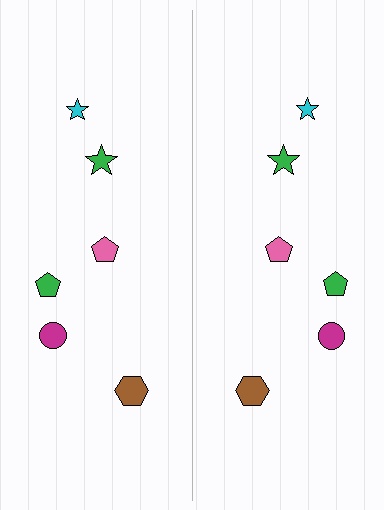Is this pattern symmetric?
Yes, this pattern has bilateral (reflection) symmetry.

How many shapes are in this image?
There are 12 shapes in this image.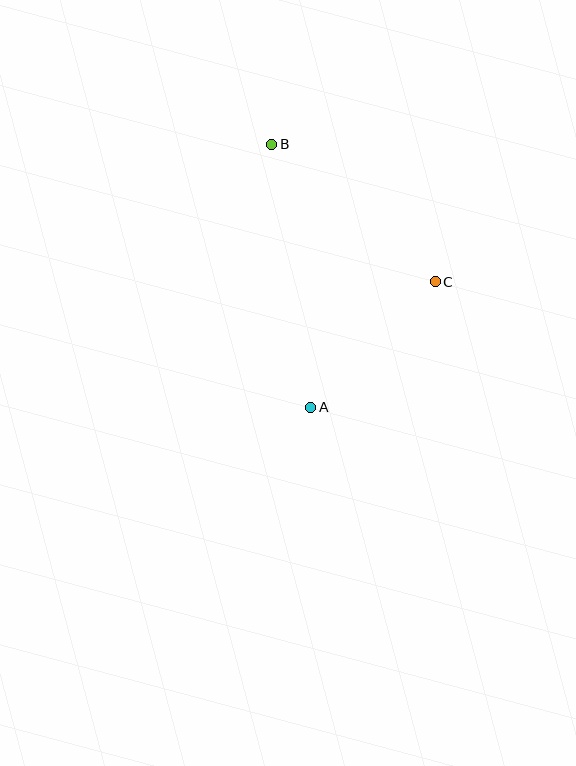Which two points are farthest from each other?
Points A and B are farthest from each other.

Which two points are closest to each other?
Points A and C are closest to each other.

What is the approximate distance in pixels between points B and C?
The distance between B and C is approximately 214 pixels.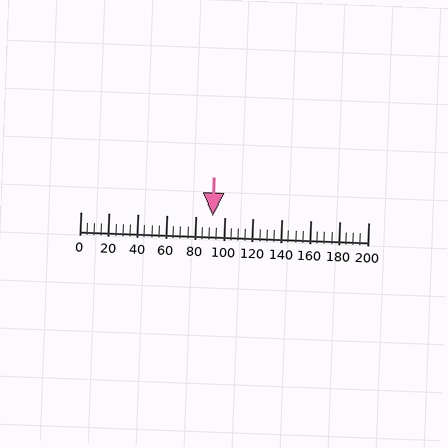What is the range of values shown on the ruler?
The ruler shows values from 0 to 200.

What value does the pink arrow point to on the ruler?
The pink arrow points to approximately 92.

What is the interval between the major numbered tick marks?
The major tick marks are spaced 20 units apart.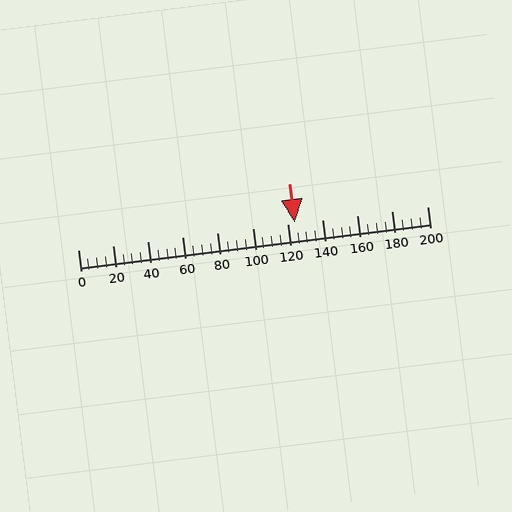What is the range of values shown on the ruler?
The ruler shows values from 0 to 200.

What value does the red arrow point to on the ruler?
The red arrow points to approximately 124.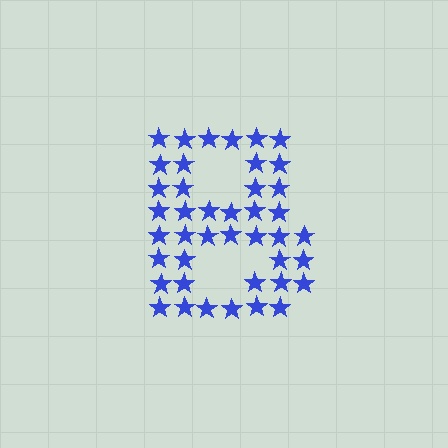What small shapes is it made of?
It is made of small stars.